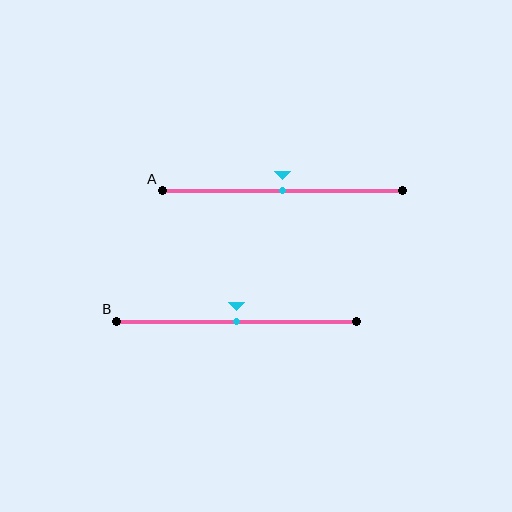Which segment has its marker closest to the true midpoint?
Segment A has its marker closest to the true midpoint.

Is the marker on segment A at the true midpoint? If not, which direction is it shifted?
Yes, the marker on segment A is at the true midpoint.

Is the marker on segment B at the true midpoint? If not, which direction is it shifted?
Yes, the marker on segment B is at the true midpoint.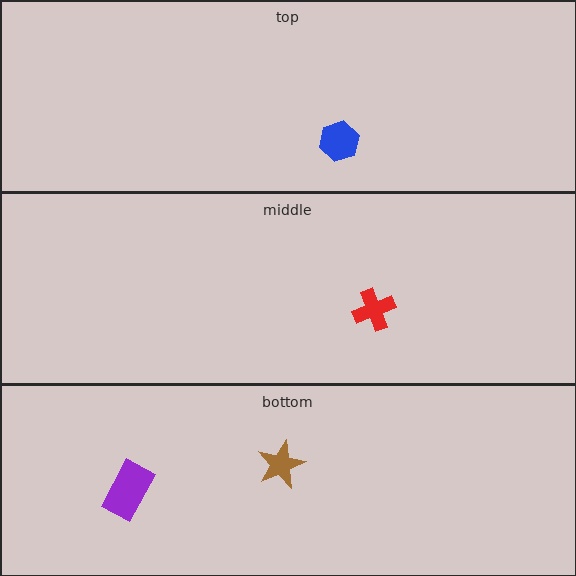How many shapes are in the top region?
1.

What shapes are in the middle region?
The red cross.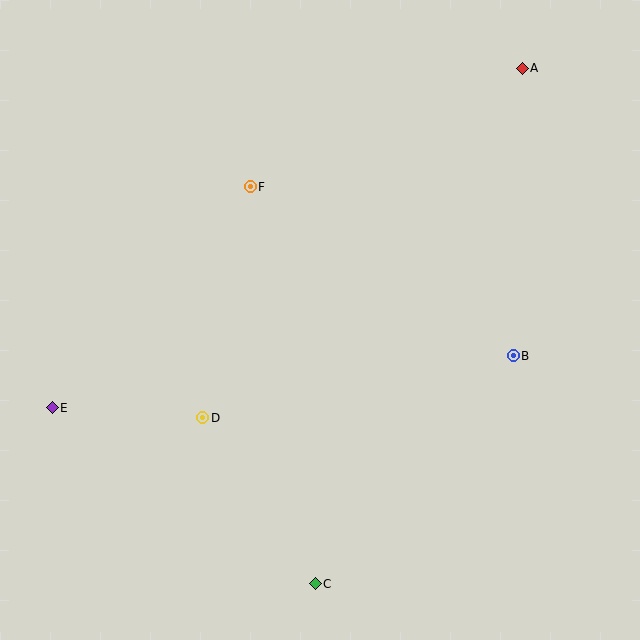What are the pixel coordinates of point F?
Point F is at (250, 187).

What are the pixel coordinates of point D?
Point D is at (203, 418).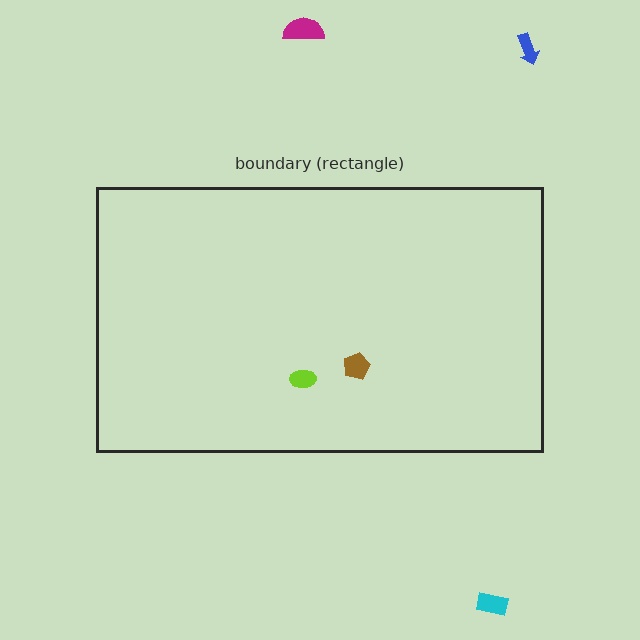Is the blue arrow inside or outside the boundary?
Outside.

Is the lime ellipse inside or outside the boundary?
Inside.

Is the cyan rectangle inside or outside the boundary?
Outside.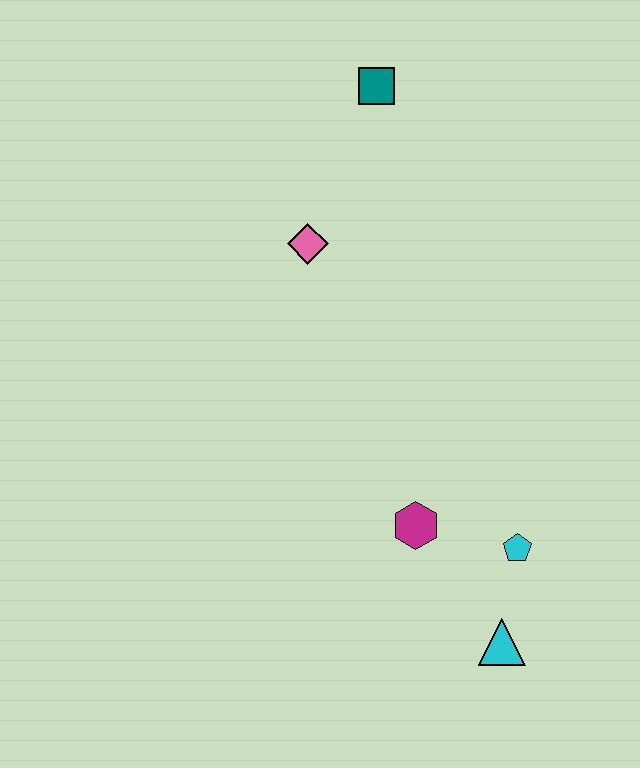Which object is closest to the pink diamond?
The teal square is closest to the pink diamond.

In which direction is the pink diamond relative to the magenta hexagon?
The pink diamond is above the magenta hexagon.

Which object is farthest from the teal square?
The cyan triangle is farthest from the teal square.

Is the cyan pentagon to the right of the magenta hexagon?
Yes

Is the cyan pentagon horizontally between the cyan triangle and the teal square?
No